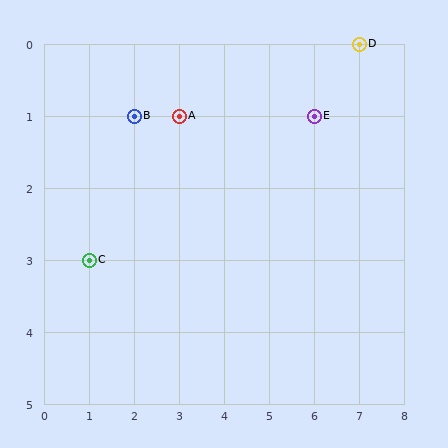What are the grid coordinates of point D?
Point D is at grid coordinates (7, 0).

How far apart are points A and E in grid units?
Points A and E are 3 columns apart.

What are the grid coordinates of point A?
Point A is at grid coordinates (3, 1).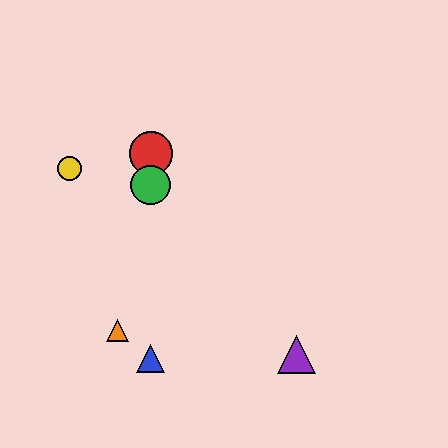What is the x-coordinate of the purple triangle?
The purple triangle is at x≈296.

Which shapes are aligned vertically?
The red circle, the blue triangle, the green circle are aligned vertically.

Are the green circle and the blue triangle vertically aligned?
Yes, both are at x≈151.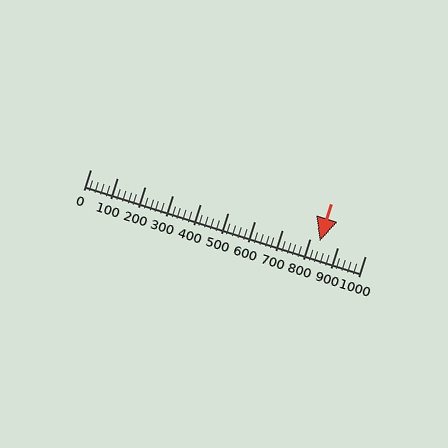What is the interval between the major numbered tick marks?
The major tick marks are spaced 100 units apart.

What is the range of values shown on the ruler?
The ruler shows values from 0 to 1000.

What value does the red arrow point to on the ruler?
The red arrow points to approximately 834.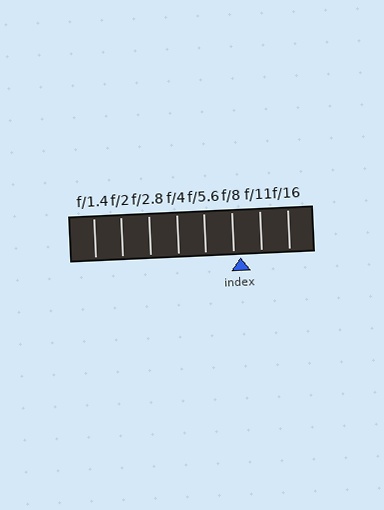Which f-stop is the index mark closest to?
The index mark is closest to f/8.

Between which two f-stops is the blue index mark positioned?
The index mark is between f/8 and f/11.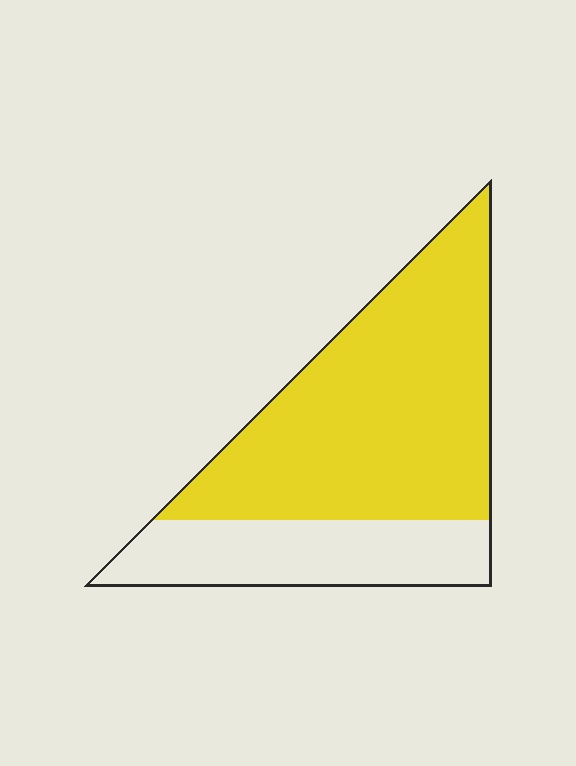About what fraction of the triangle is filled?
About two thirds (2/3).